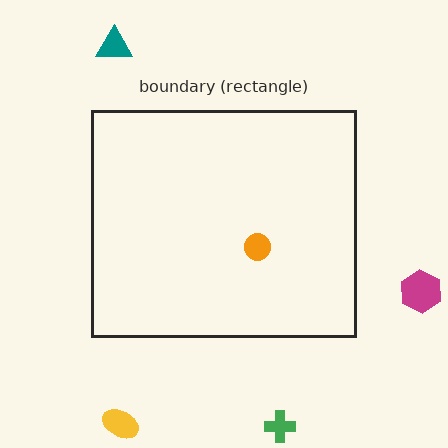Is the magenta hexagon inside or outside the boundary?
Outside.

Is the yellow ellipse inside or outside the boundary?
Outside.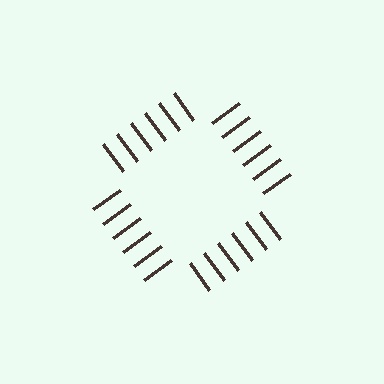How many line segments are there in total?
24 — 6 along each of the 4 edges.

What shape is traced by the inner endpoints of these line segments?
An illusory square — the line segments terminate on its edges but no continuous stroke is drawn.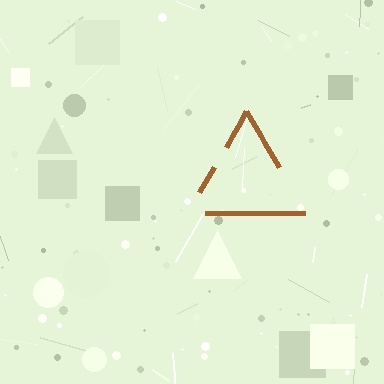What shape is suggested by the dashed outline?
The dashed outline suggests a triangle.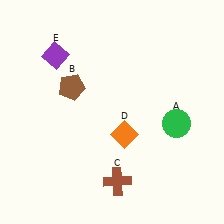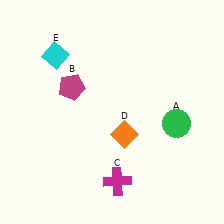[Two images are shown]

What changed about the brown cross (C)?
In Image 1, C is brown. In Image 2, it changed to magenta.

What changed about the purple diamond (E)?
In Image 1, E is purple. In Image 2, it changed to cyan.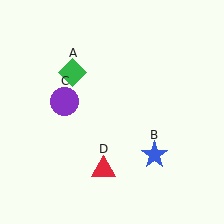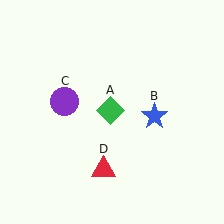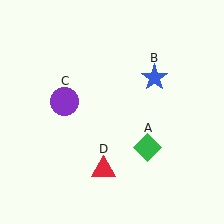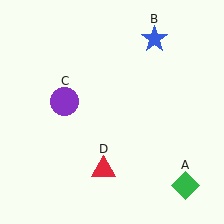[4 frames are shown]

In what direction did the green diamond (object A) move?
The green diamond (object A) moved down and to the right.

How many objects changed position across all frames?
2 objects changed position: green diamond (object A), blue star (object B).